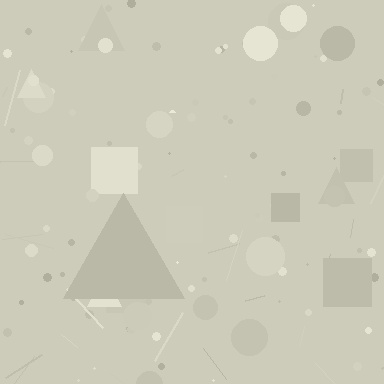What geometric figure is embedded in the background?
A triangle is embedded in the background.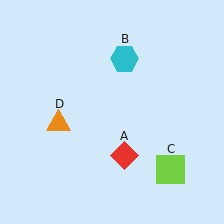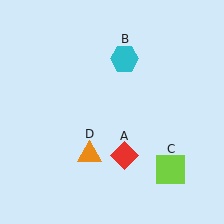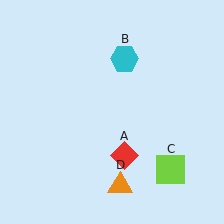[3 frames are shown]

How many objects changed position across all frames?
1 object changed position: orange triangle (object D).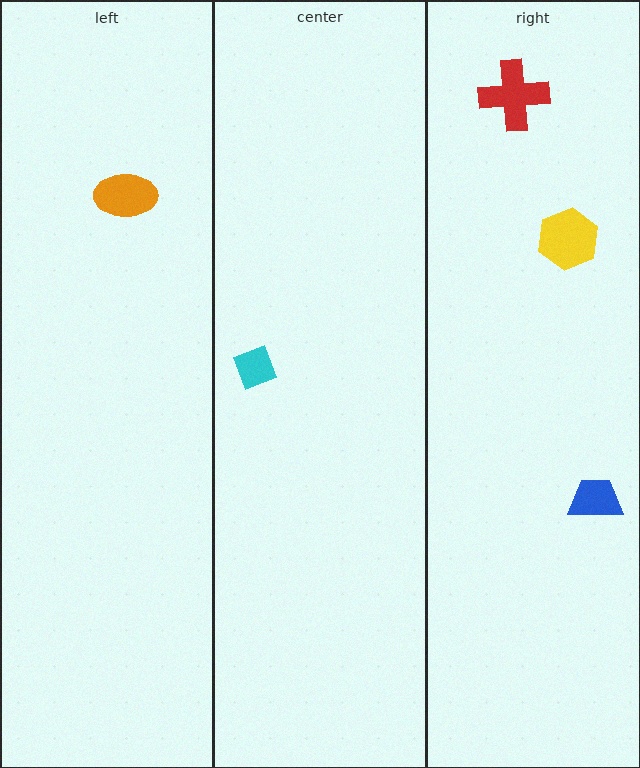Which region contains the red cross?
The right region.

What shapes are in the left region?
The orange ellipse.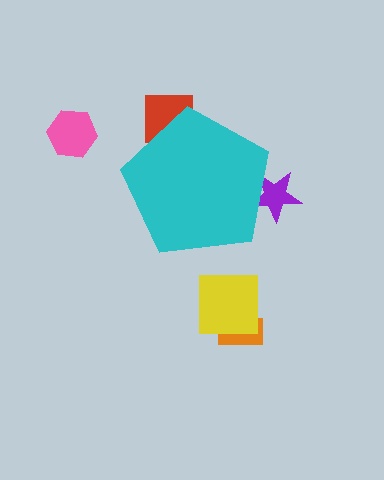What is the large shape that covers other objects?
A cyan pentagon.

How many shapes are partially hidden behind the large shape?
2 shapes are partially hidden.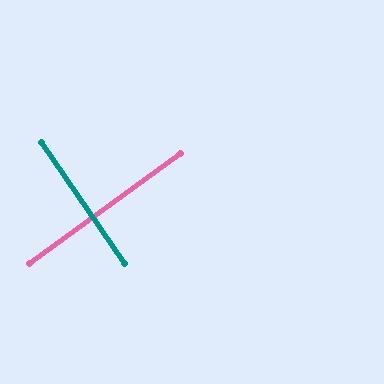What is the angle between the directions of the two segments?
Approximately 88 degrees.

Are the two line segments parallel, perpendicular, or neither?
Perpendicular — they meet at approximately 88°.